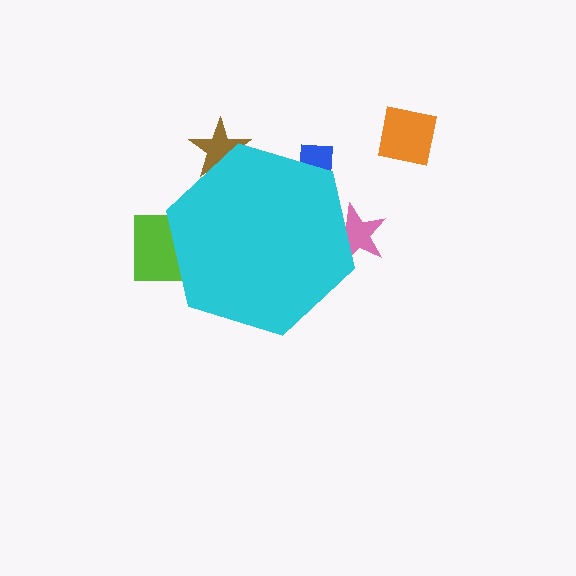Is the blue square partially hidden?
Yes, the blue square is partially hidden behind the cyan hexagon.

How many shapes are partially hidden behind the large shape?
4 shapes are partially hidden.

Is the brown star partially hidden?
Yes, the brown star is partially hidden behind the cyan hexagon.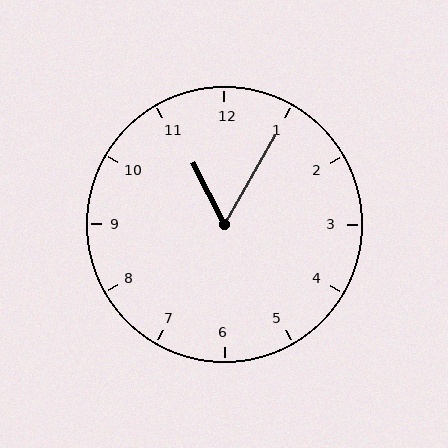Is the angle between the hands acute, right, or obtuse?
It is acute.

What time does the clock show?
11:05.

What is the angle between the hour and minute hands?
Approximately 58 degrees.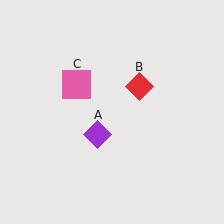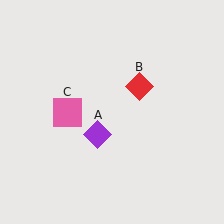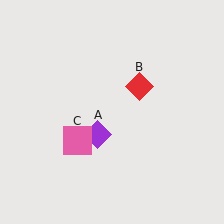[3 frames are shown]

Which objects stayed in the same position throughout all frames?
Purple diamond (object A) and red diamond (object B) remained stationary.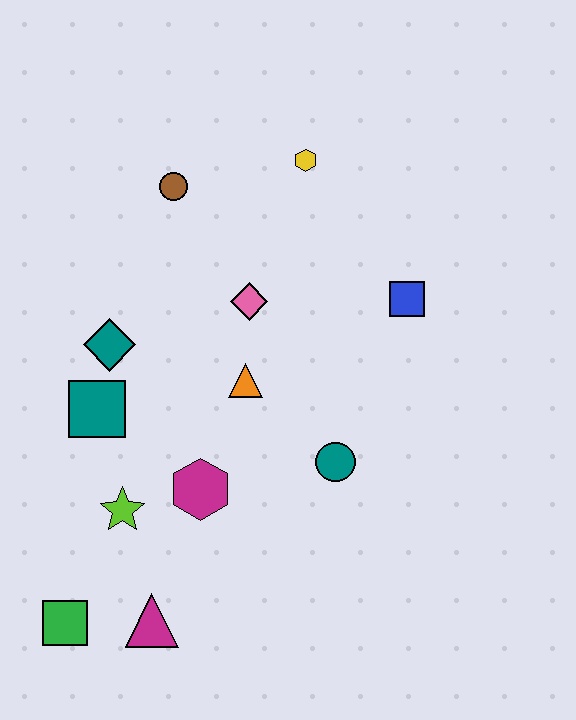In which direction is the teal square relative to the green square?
The teal square is above the green square.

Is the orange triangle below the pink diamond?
Yes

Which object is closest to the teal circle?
The orange triangle is closest to the teal circle.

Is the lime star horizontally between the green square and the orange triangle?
Yes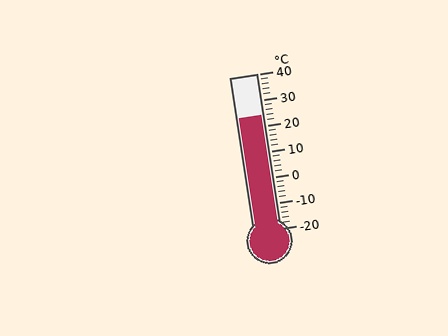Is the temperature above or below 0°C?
The temperature is above 0°C.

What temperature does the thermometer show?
The thermometer shows approximately 24°C.